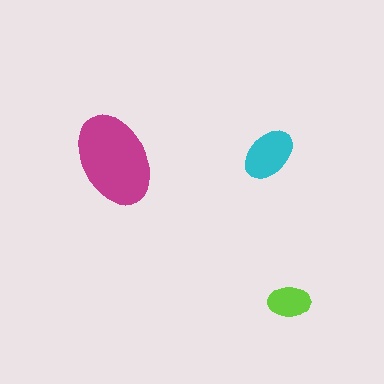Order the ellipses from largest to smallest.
the magenta one, the cyan one, the lime one.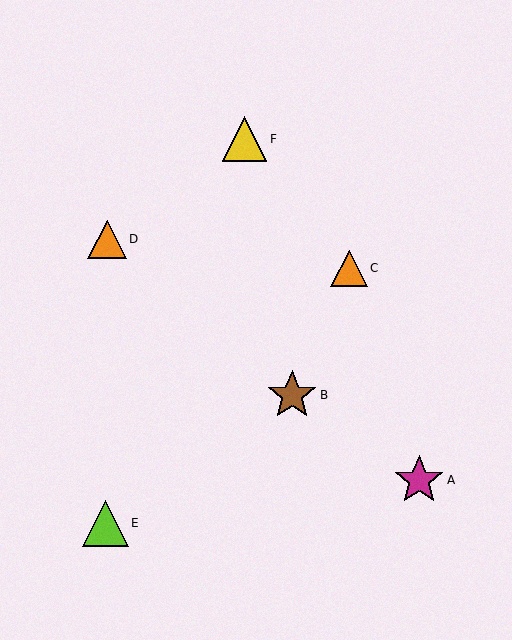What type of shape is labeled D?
Shape D is an orange triangle.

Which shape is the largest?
The brown star (labeled B) is the largest.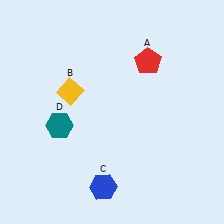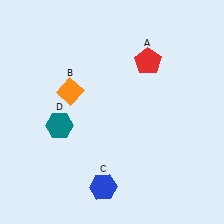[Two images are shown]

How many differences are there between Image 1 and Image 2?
There is 1 difference between the two images.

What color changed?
The diamond (B) changed from yellow in Image 1 to orange in Image 2.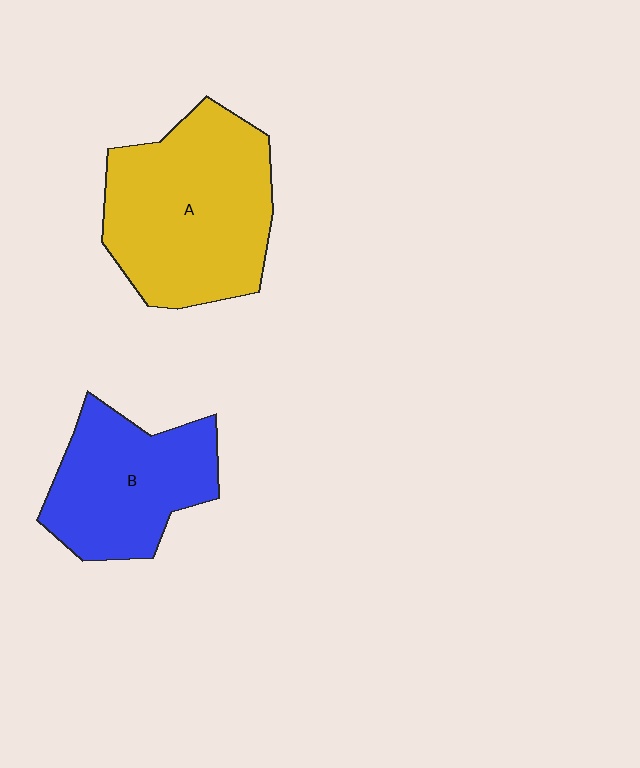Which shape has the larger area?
Shape A (yellow).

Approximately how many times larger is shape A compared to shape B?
Approximately 1.4 times.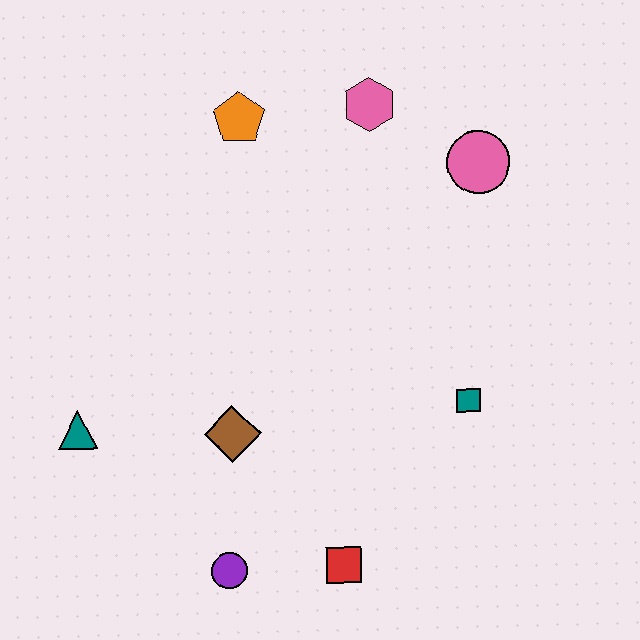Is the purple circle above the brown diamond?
No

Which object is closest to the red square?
The purple circle is closest to the red square.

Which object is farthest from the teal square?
The teal triangle is farthest from the teal square.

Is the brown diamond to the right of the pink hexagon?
No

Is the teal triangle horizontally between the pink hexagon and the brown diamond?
No